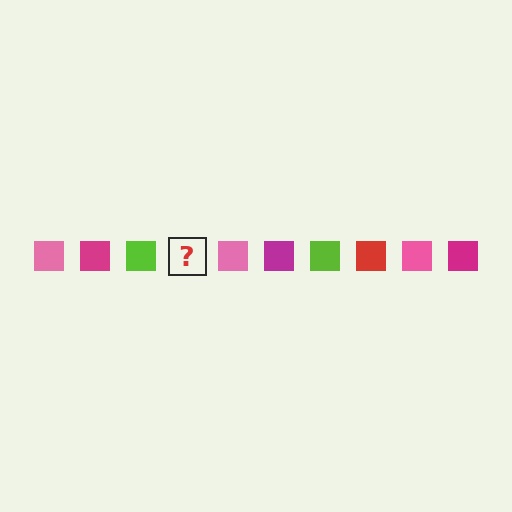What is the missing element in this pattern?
The missing element is a red square.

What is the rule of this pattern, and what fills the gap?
The rule is that the pattern cycles through pink, magenta, lime, red squares. The gap should be filled with a red square.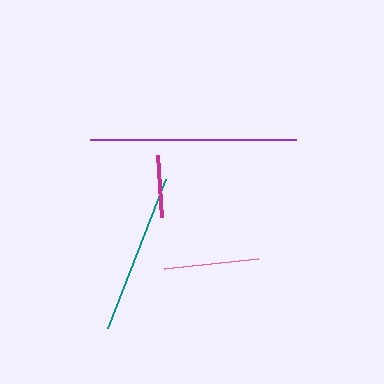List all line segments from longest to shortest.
From longest to shortest: purple, teal, pink, magenta.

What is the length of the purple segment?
The purple segment is approximately 206 pixels long.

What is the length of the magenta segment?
The magenta segment is approximately 62 pixels long.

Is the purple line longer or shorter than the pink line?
The purple line is longer than the pink line.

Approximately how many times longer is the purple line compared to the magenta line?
The purple line is approximately 3.3 times the length of the magenta line.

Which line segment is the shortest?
The magenta line is the shortest at approximately 62 pixels.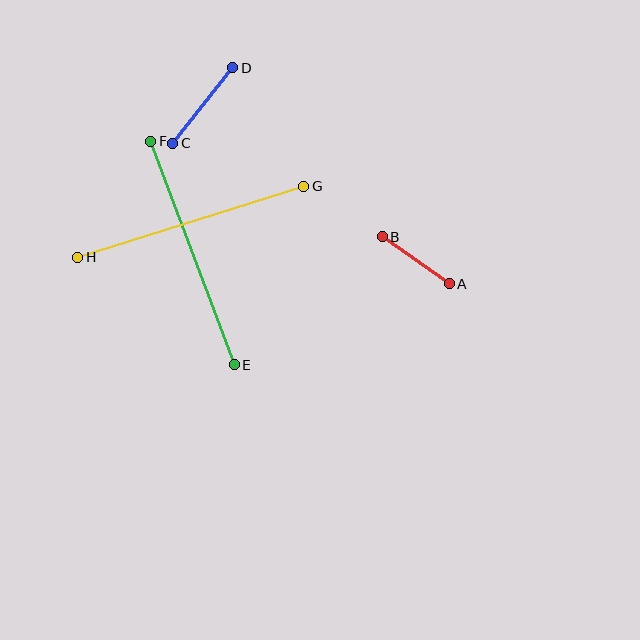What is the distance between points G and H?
The distance is approximately 237 pixels.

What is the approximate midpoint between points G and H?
The midpoint is at approximately (191, 222) pixels.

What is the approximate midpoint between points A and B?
The midpoint is at approximately (416, 260) pixels.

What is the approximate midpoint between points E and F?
The midpoint is at approximately (192, 253) pixels.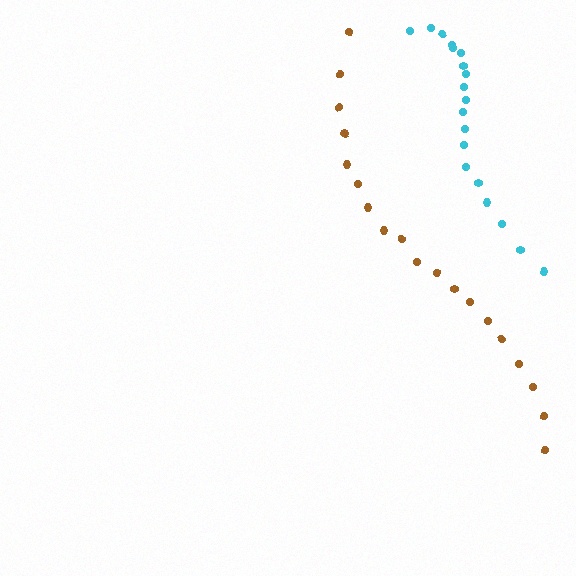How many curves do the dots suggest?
There are 2 distinct paths.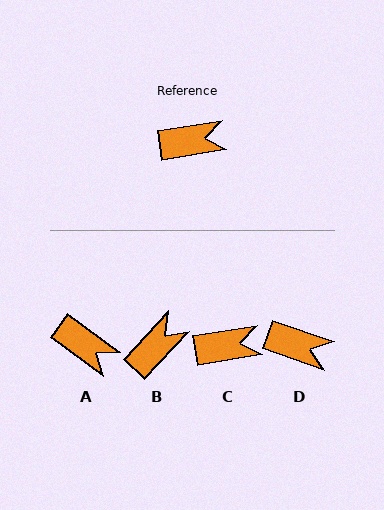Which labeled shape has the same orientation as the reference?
C.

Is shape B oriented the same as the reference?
No, it is off by about 38 degrees.